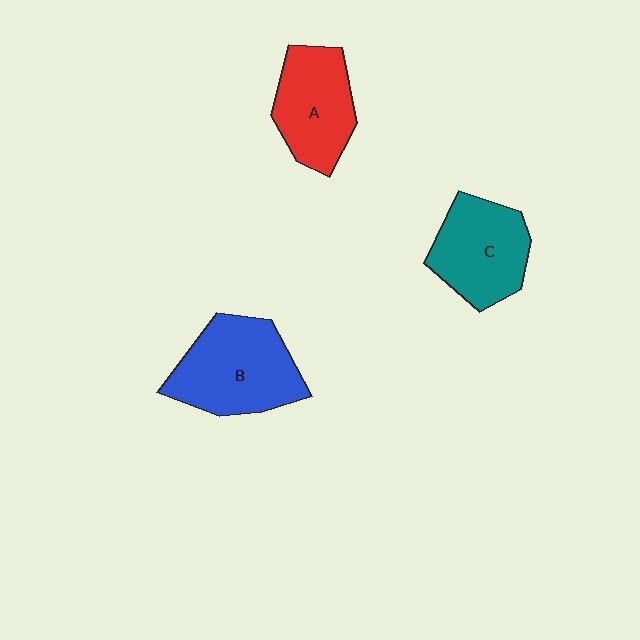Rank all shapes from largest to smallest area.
From largest to smallest: B (blue), C (teal), A (red).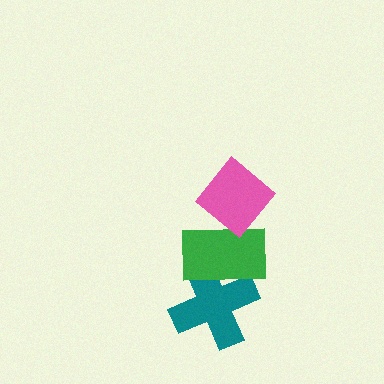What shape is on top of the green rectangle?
The pink diamond is on top of the green rectangle.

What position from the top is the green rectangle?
The green rectangle is 2nd from the top.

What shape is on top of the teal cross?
The green rectangle is on top of the teal cross.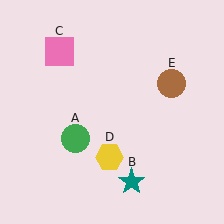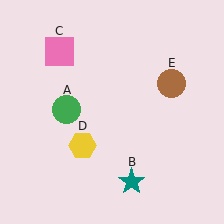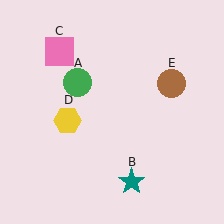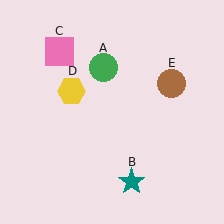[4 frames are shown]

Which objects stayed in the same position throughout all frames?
Teal star (object B) and pink square (object C) and brown circle (object E) remained stationary.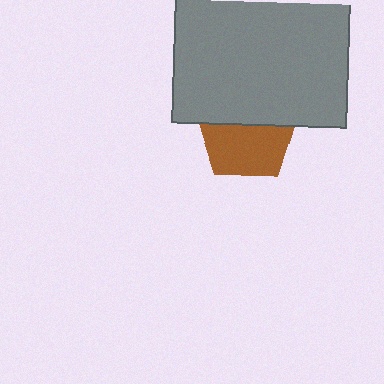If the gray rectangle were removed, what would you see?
You would see the complete brown pentagon.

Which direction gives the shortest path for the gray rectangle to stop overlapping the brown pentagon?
Moving up gives the shortest separation.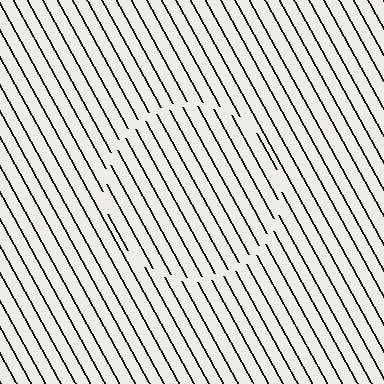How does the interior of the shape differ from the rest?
The interior of the shape contains the same grating, shifted by half a period — the contour is defined by the phase discontinuity where line-ends from the inner and outer gratings abut.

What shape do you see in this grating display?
An illusory circle. The interior of the shape contains the same grating, shifted by half a period — the contour is defined by the phase discontinuity where line-ends from the inner and outer gratings abut.